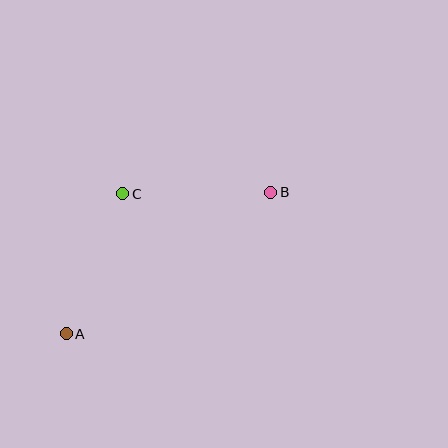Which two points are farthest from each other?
Points A and B are farthest from each other.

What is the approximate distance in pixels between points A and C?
The distance between A and C is approximately 151 pixels.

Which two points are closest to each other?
Points B and C are closest to each other.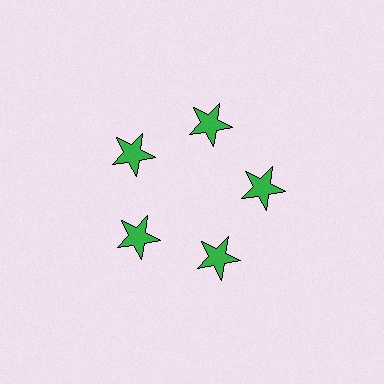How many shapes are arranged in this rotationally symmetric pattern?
There are 5 shapes, arranged in 5 groups of 1.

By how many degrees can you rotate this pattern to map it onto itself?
The pattern maps onto itself every 72 degrees of rotation.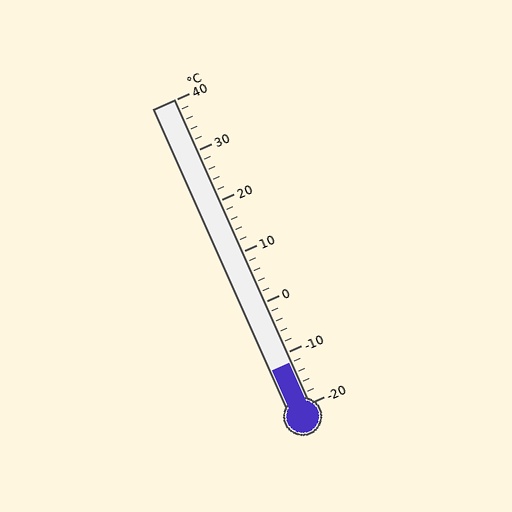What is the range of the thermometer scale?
The thermometer scale ranges from -20°C to 40°C.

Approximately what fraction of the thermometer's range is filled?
The thermometer is filled to approximately 15% of its range.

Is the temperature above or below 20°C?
The temperature is below 20°C.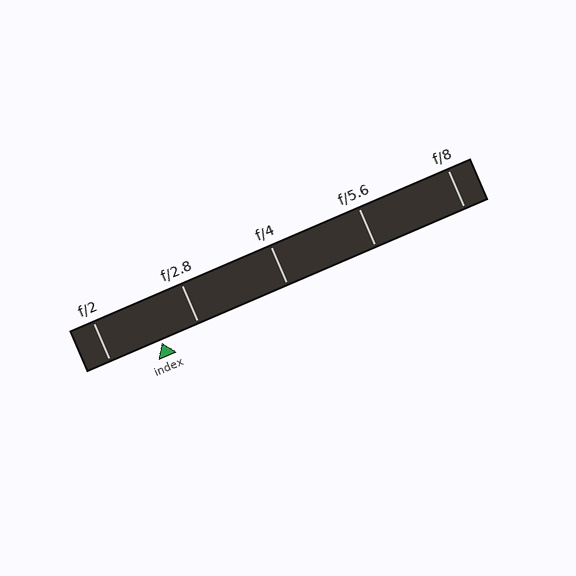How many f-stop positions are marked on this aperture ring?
There are 5 f-stop positions marked.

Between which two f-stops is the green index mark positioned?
The index mark is between f/2 and f/2.8.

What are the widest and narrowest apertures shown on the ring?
The widest aperture shown is f/2 and the narrowest is f/8.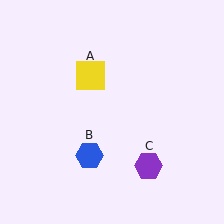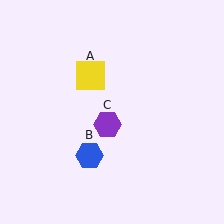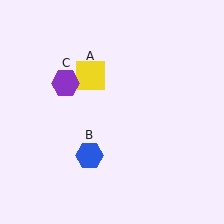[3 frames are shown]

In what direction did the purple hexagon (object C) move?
The purple hexagon (object C) moved up and to the left.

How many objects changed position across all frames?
1 object changed position: purple hexagon (object C).